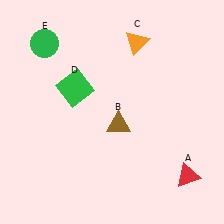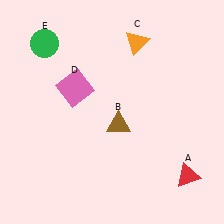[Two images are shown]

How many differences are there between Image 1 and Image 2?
There is 1 difference between the two images.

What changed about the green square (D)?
In Image 1, D is green. In Image 2, it changed to pink.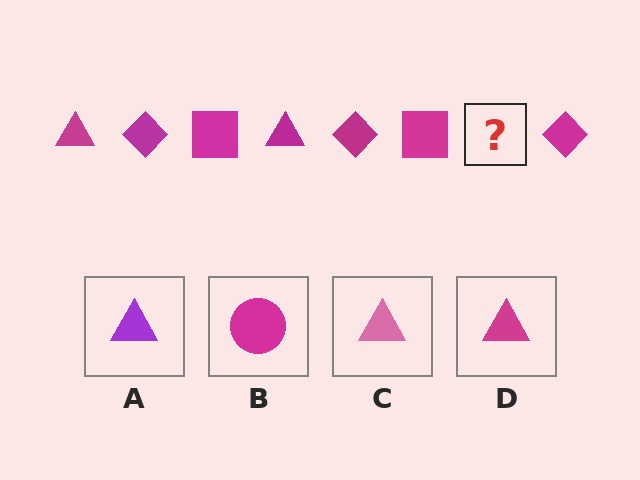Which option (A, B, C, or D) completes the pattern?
D.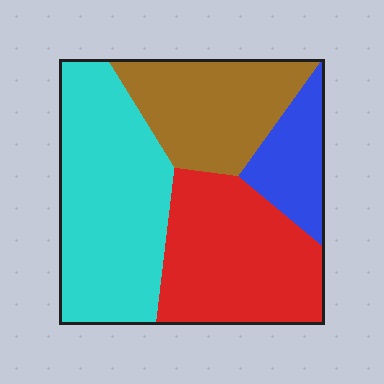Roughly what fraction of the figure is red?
Red takes up between a quarter and a half of the figure.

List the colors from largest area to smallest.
From largest to smallest: cyan, red, brown, blue.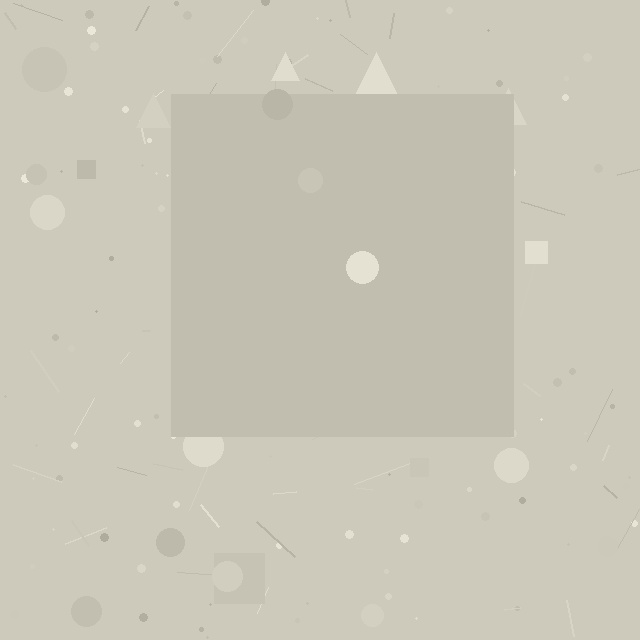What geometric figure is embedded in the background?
A square is embedded in the background.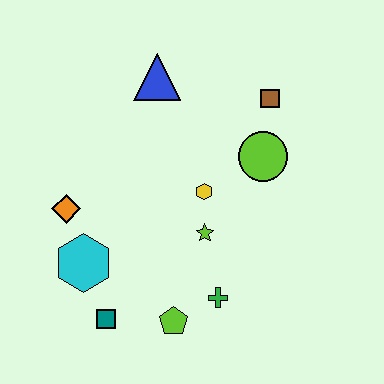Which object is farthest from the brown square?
The teal square is farthest from the brown square.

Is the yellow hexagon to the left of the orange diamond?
No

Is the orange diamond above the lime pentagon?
Yes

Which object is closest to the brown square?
The lime circle is closest to the brown square.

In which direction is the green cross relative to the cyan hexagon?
The green cross is to the right of the cyan hexagon.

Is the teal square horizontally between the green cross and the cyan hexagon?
Yes